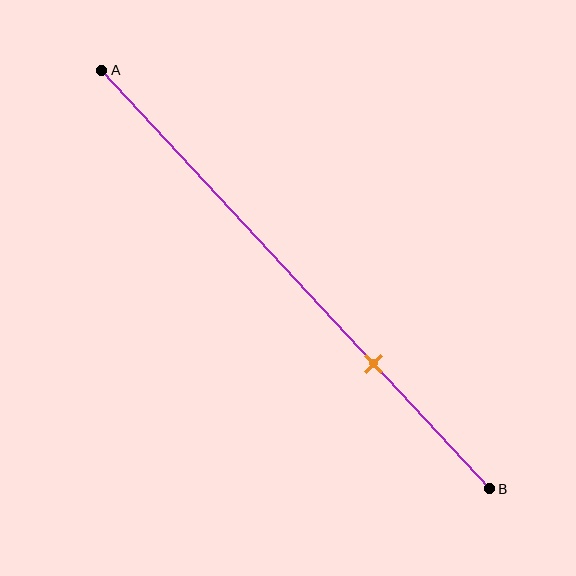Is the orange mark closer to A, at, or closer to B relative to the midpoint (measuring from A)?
The orange mark is closer to point B than the midpoint of segment AB.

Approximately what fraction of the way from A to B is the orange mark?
The orange mark is approximately 70% of the way from A to B.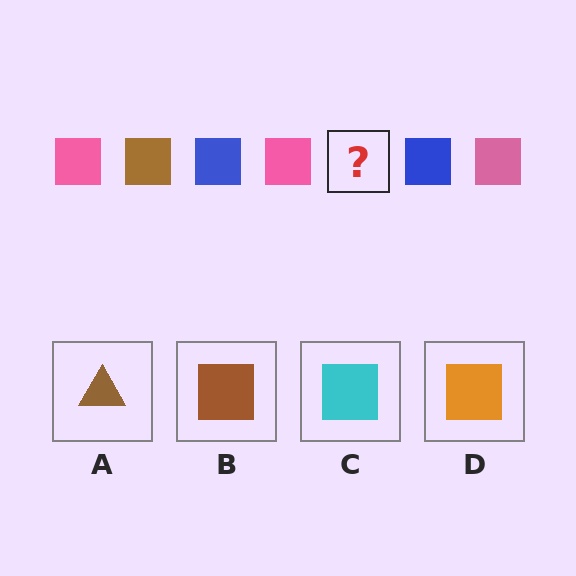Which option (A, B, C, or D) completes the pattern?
B.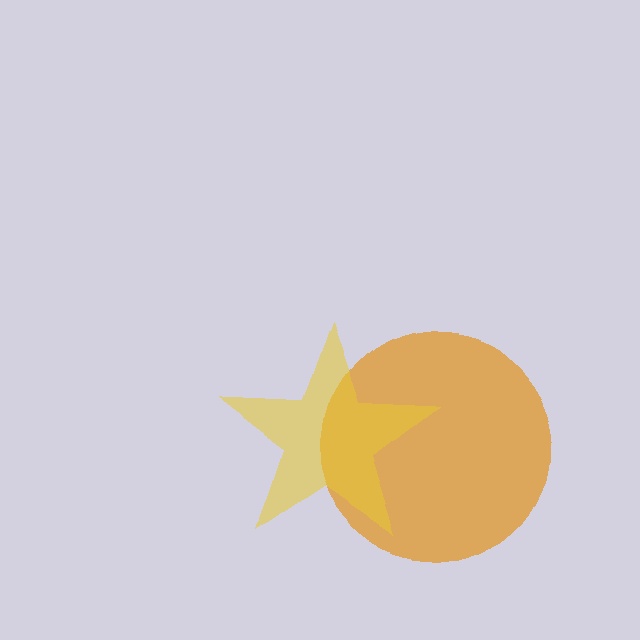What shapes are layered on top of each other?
The layered shapes are: an orange circle, a yellow star.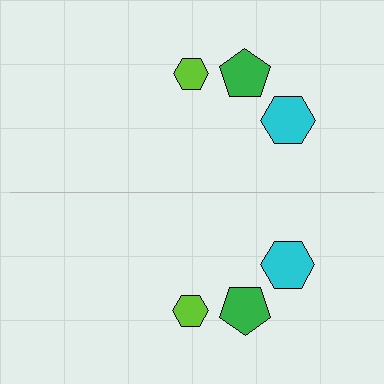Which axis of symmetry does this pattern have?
The pattern has a horizontal axis of symmetry running through the center of the image.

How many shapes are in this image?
There are 6 shapes in this image.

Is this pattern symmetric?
Yes, this pattern has bilateral (reflection) symmetry.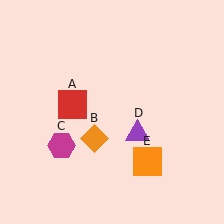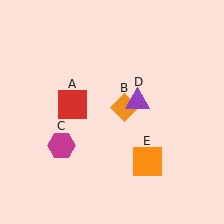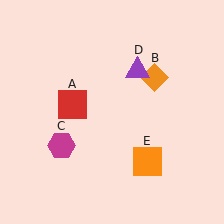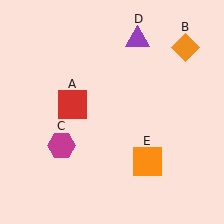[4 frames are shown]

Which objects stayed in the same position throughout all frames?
Red square (object A) and magenta hexagon (object C) and orange square (object E) remained stationary.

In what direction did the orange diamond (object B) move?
The orange diamond (object B) moved up and to the right.